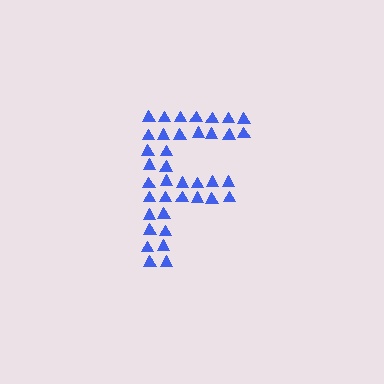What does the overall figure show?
The overall figure shows the letter F.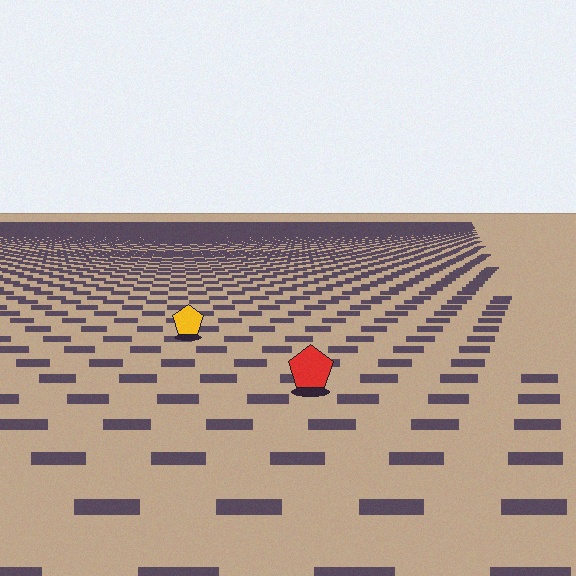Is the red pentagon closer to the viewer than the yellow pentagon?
Yes. The red pentagon is closer — you can tell from the texture gradient: the ground texture is coarser near it.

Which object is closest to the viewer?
The red pentagon is closest. The texture marks near it are larger and more spread out.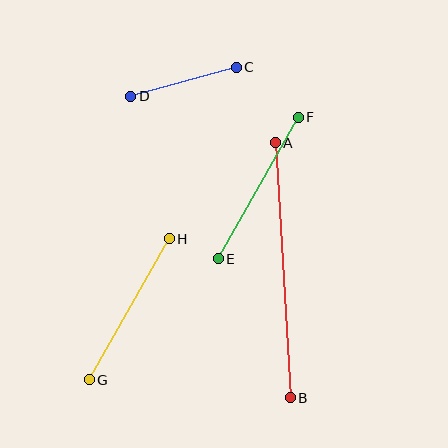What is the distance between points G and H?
The distance is approximately 162 pixels.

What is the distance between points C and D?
The distance is approximately 110 pixels.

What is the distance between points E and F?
The distance is approximately 163 pixels.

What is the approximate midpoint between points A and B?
The midpoint is at approximately (283, 270) pixels.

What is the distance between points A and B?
The distance is approximately 256 pixels.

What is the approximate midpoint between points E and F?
The midpoint is at approximately (258, 188) pixels.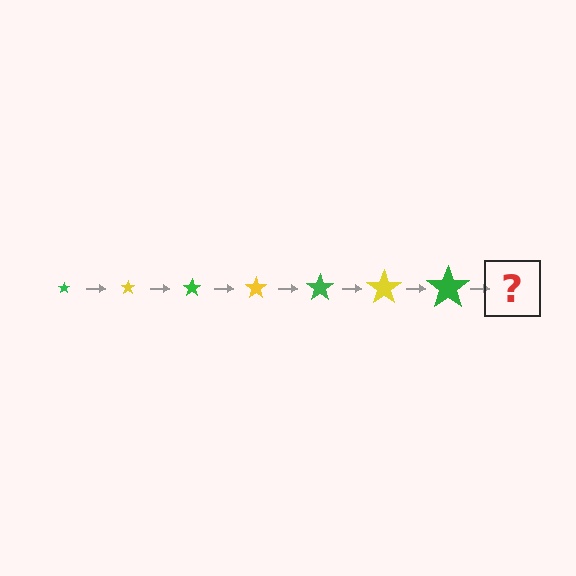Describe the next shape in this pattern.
It should be a yellow star, larger than the previous one.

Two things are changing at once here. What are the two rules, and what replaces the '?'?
The two rules are that the star grows larger each step and the color cycles through green and yellow. The '?' should be a yellow star, larger than the previous one.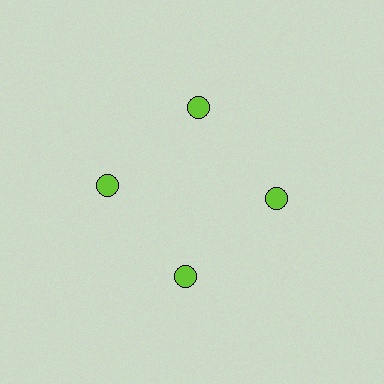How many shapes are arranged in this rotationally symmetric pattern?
There are 4 shapes, arranged in 4 groups of 1.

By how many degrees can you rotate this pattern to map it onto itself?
The pattern maps onto itself every 90 degrees of rotation.